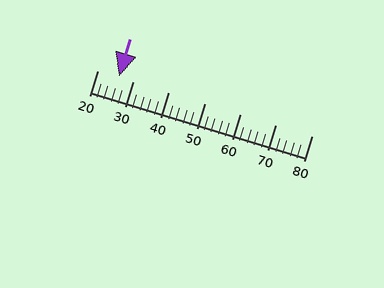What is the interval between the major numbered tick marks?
The major tick marks are spaced 10 units apart.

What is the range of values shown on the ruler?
The ruler shows values from 20 to 80.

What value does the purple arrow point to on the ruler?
The purple arrow points to approximately 26.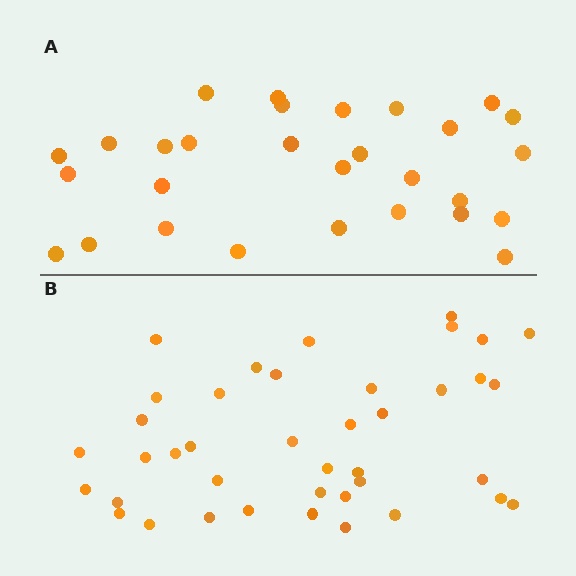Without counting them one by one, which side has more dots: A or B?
Region B (the bottom region) has more dots.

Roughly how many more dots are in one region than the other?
Region B has roughly 12 or so more dots than region A.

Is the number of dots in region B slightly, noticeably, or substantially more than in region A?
Region B has noticeably more, but not dramatically so. The ratio is roughly 1.4 to 1.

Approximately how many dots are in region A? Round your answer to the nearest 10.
About 30 dots. (The exact count is 29, which rounds to 30.)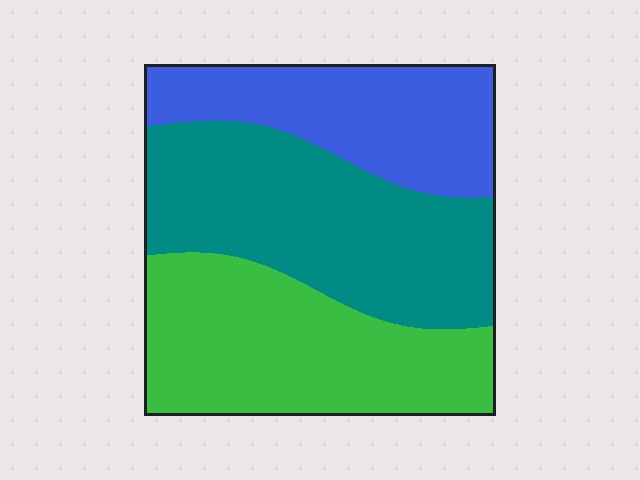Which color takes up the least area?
Blue, at roughly 25%.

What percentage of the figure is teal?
Teal takes up about two fifths (2/5) of the figure.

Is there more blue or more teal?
Teal.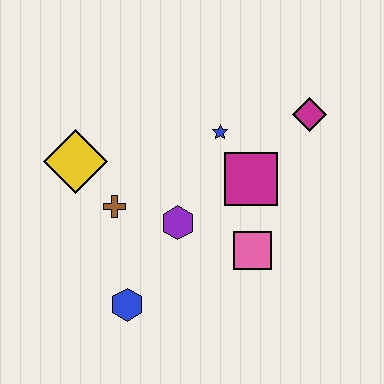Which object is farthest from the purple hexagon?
The magenta diamond is farthest from the purple hexagon.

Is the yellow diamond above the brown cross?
Yes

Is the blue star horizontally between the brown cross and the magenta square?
Yes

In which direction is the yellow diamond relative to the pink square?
The yellow diamond is to the left of the pink square.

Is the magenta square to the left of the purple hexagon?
No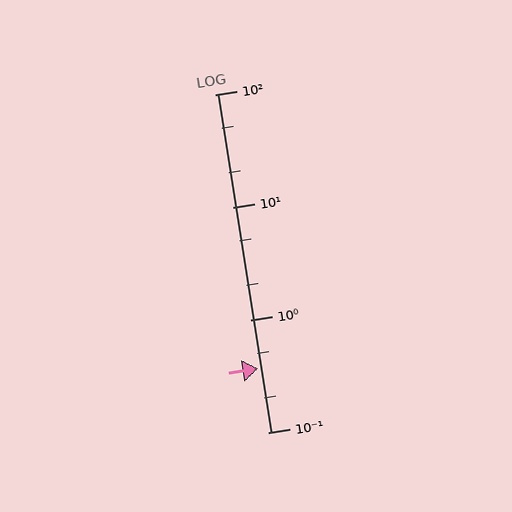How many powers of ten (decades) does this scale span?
The scale spans 3 decades, from 0.1 to 100.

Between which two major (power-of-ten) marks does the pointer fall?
The pointer is between 0.1 and 1.